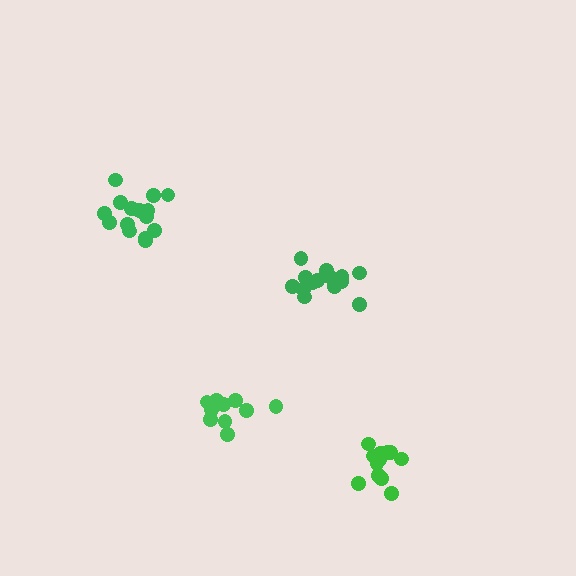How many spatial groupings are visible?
There are 4 spatial groupings.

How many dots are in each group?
Group 1: 14 dots, Group 2: 11 dots, Group 3: 12 dots, Group 4: 15 dots (52 total).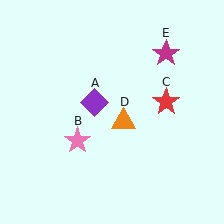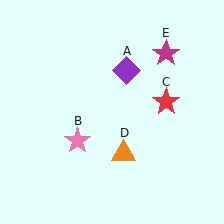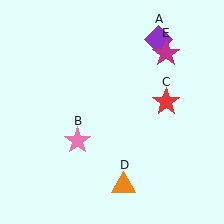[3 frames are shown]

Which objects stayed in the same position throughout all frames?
Pink star (object B) and red star (object C) and magenta star (object E) remained stationary.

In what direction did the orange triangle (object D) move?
The orange triangle (object D) moved down.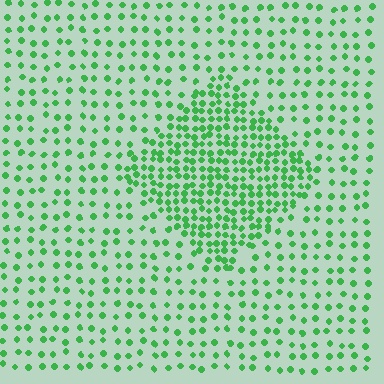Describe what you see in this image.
The image contains small green elements arranged at two different densities. A diamond-shaped region is visible where the elements are more densely packed than the surrounding area.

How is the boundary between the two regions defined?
The boundary is defined by a change in element density (approximately 2.3x ratio). All elements are the same color, size, and shape.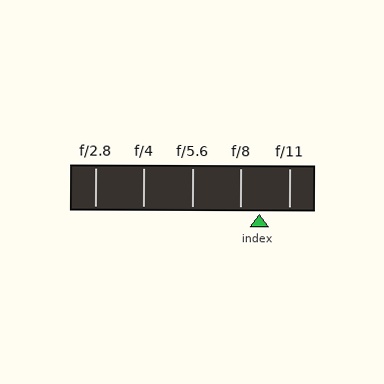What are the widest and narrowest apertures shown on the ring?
The widest aperture shown is f/2.8 and the narrowest is f/11.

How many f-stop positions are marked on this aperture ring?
There are 5 f-stop positions marked.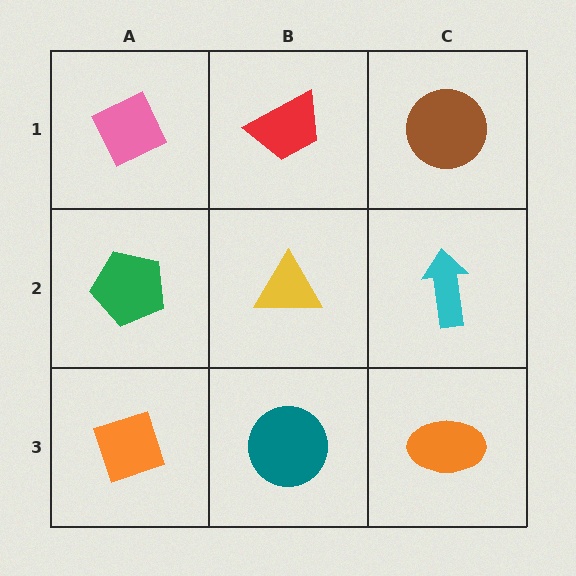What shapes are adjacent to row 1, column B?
A yellow triangle (row 2, column B), a pink diamond (row 1, column A), a brown circle (row 1, column C).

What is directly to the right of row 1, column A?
A red trapezoid.